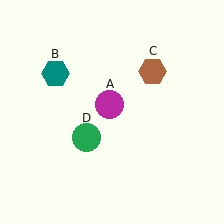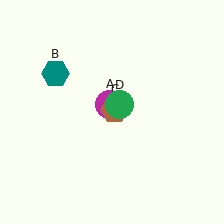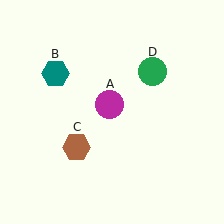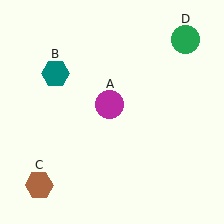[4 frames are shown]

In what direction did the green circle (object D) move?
The green circle (object D) moved up and to the right.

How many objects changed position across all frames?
2 objects changed position: brown hexagon (object C), green circle (object D).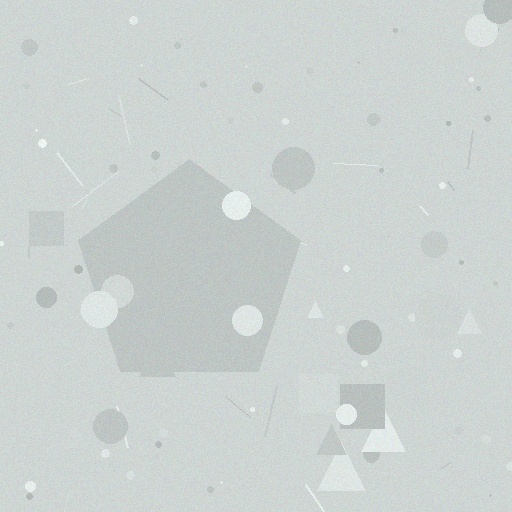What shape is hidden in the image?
A pentagon is hidden in the image.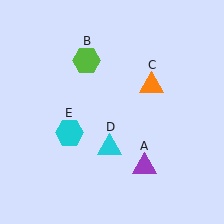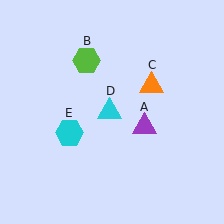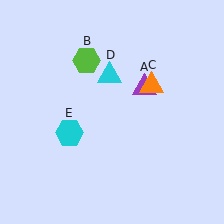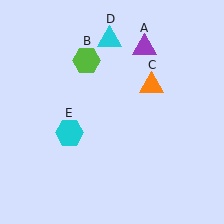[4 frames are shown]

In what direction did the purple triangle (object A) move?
The purple triangle (object A) moved up.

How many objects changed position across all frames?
2 objects changed position: purple triangle (object A), cyan triangle (object D).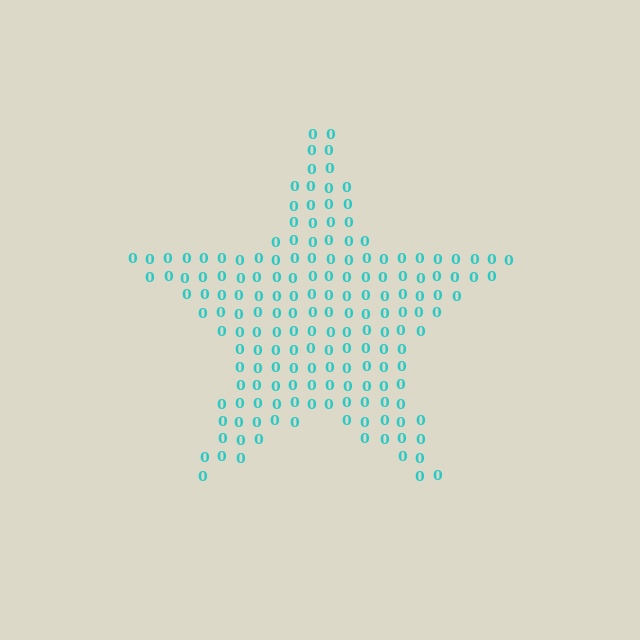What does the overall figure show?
The overall figure shows a star.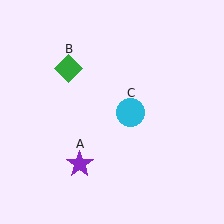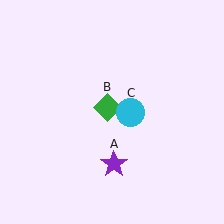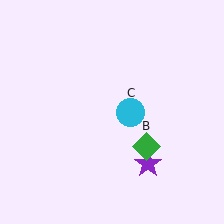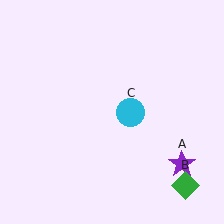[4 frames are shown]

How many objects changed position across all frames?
2 objects changed position: purple star (object A), green diamond (object B).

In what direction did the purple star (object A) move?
The purple star (object A) moved right.